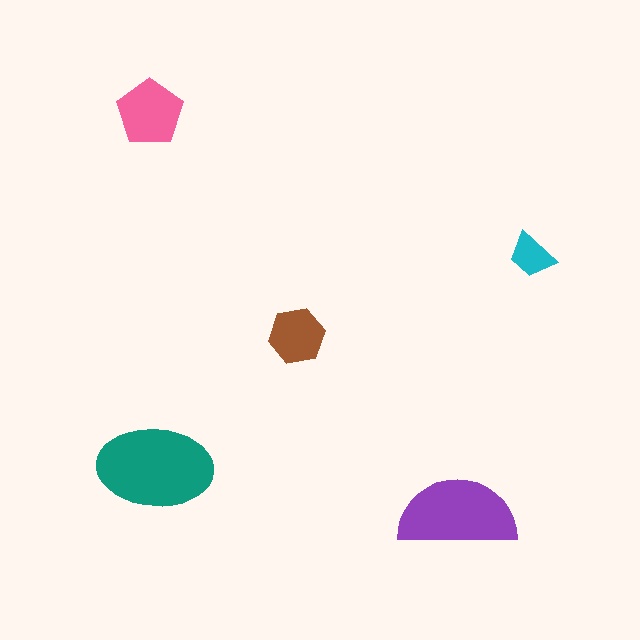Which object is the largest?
The teal ellipse.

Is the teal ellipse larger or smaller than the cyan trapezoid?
Larger.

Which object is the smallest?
The cyan trapezoid.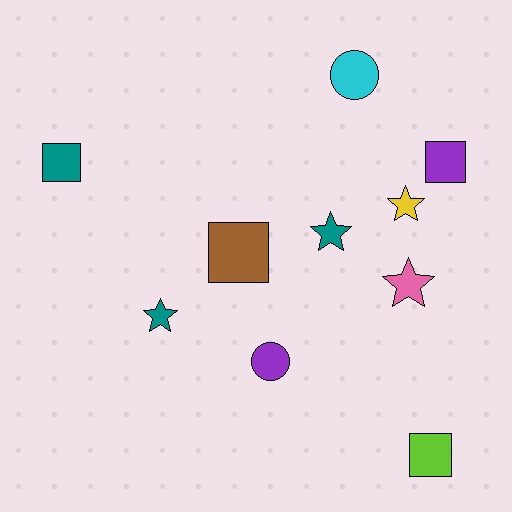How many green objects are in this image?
There are no green objects.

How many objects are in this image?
There are 10 objects.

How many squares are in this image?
There are 4 squares.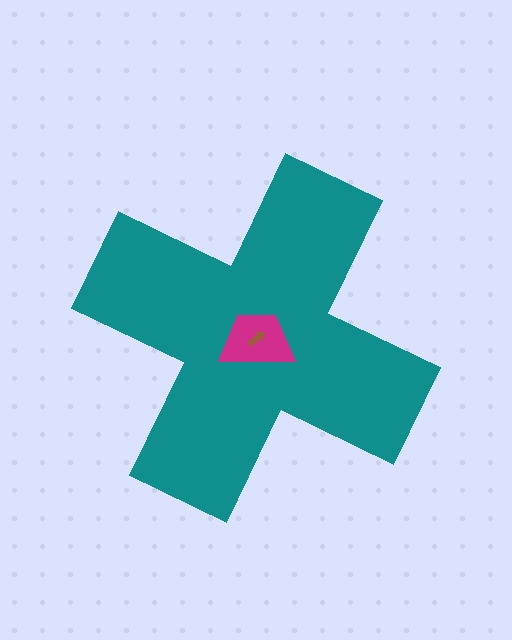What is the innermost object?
The brown arrow.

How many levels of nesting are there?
3.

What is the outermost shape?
The teal cross.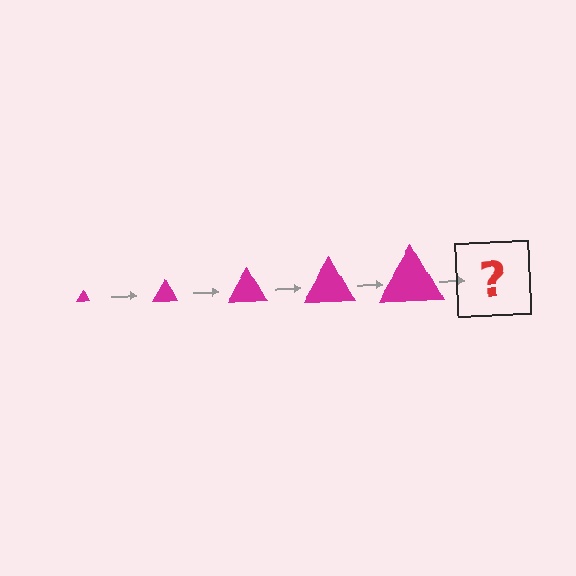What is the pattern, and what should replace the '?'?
The pattern is that the triangle gets progressively larger each step. The '?' should be a magenta triangle, larger than the previous one.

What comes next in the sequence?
The next element should be a magenta triangle, larger than the previous one.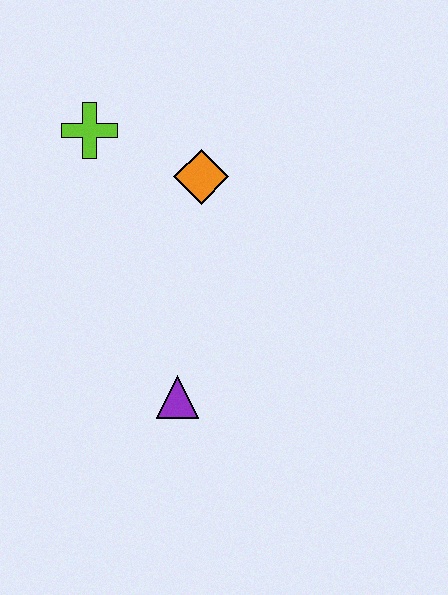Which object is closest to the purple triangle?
The orange diamond is closest to the purple triangle.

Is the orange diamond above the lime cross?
No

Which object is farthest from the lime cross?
The purple triangle is farthest from the lime cross.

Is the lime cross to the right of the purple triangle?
No